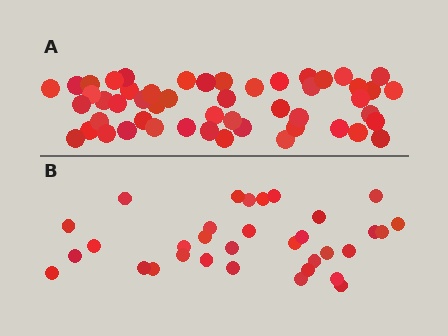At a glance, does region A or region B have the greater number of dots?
Region A (the top region) has more dots.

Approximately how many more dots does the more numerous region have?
Region A has approximately 20 more dots than region B.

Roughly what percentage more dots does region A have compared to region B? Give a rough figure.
About 55% more.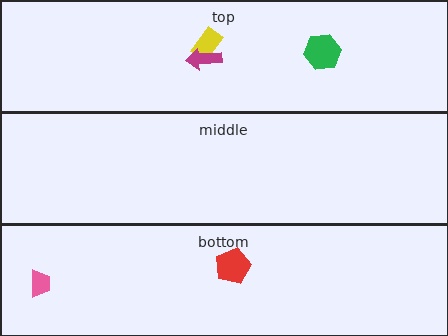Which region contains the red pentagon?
The bottom region.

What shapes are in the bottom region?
The pink trapezoid, the red pentagon.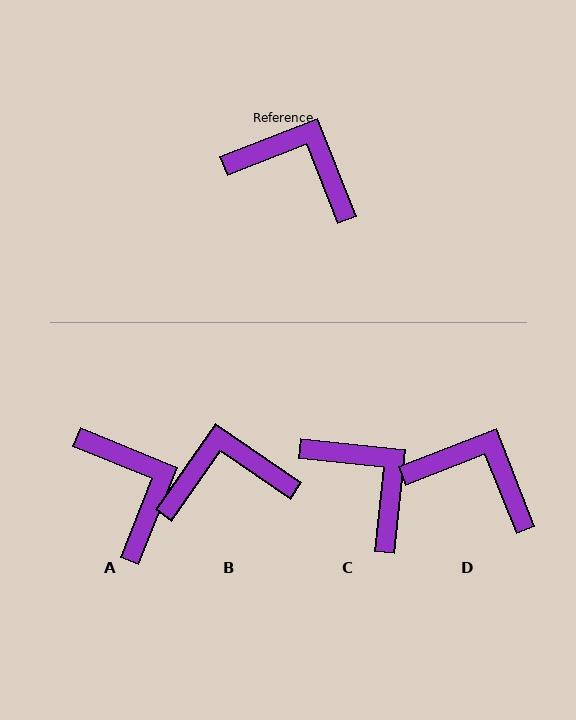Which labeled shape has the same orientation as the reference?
D.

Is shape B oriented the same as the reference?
No, it is off by about 34 degrees.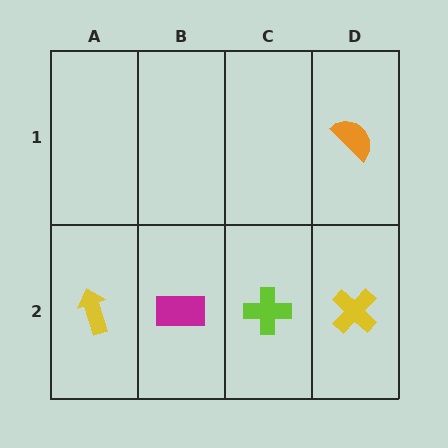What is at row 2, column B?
A magenta rectangle.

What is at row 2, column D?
A yellow cross.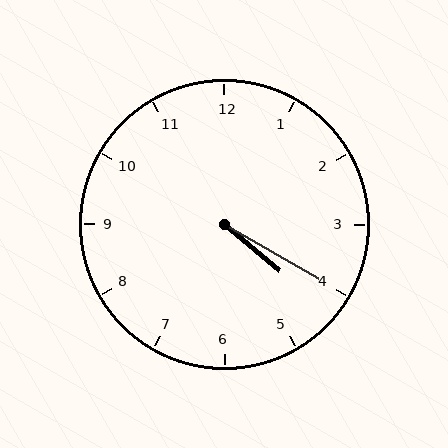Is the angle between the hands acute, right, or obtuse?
It is acute.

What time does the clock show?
4:20.